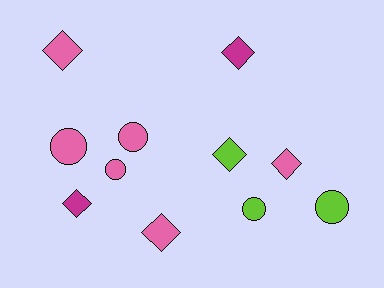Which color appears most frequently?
Pink, with 6 objects.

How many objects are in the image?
There are 11 objects.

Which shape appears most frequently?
Diamond, with 6 objects.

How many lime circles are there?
There are 2 lime circles.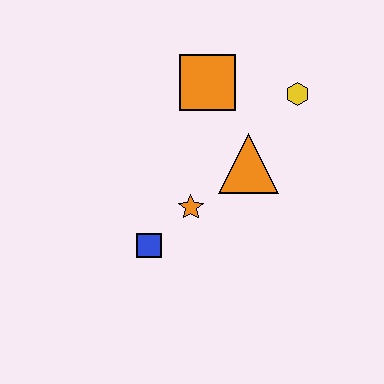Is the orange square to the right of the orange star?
Yes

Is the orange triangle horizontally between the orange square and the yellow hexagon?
Yes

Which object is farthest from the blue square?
The yellow hexagon is farthest from the blue square.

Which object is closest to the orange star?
The blue square is closest to the orange star.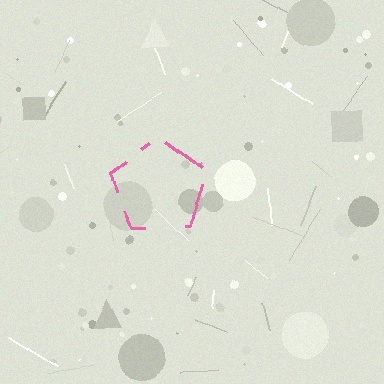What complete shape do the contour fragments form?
The contour fragments form a pentagon.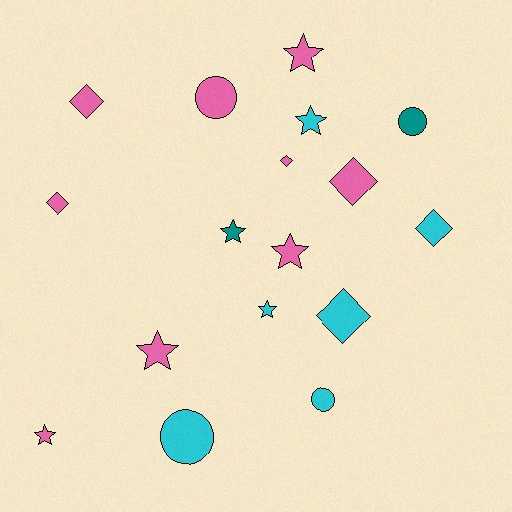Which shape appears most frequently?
Star, with 7 objects.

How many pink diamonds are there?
There are 4 pink diamonds.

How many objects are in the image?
There are 17 objects.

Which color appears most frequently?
Pink, with 9 objects.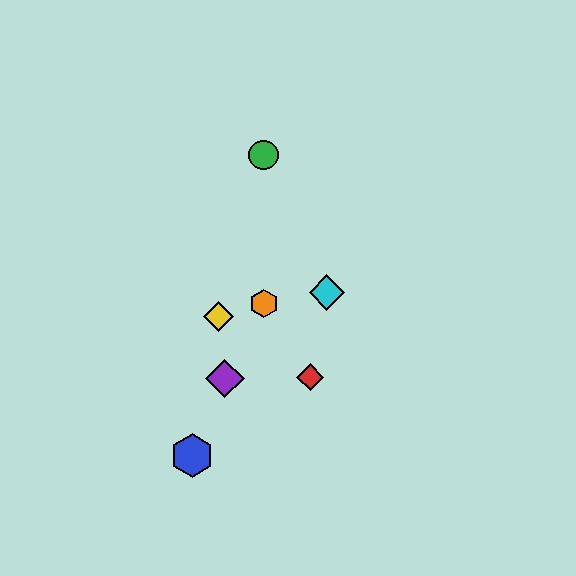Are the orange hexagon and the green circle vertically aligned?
Yes, both are at x≈264.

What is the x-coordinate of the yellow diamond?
The yellow diamond is at x≈218.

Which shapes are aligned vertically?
The green circle, the orange hexagon are aligned vertically.